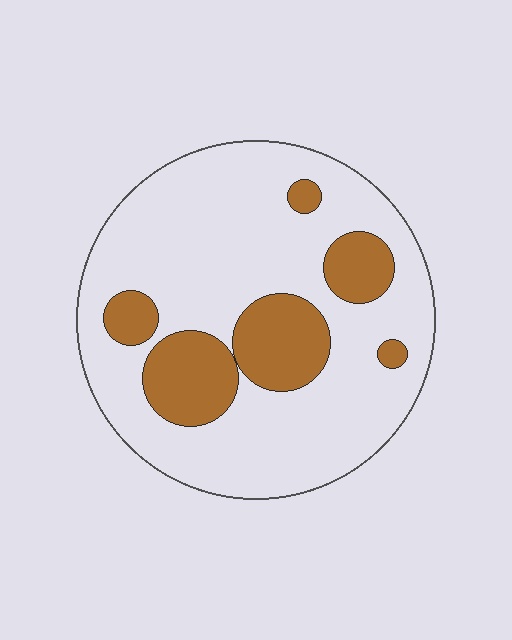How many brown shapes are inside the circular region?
6.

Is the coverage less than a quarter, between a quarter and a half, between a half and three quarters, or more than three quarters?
Less than a quarter.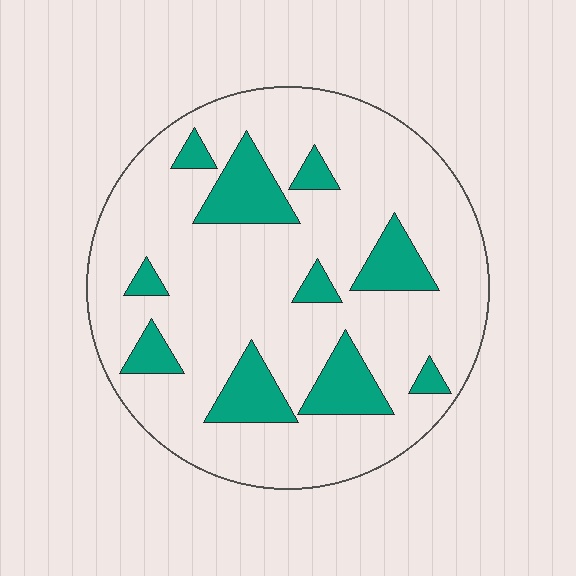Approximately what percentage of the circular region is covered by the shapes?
Approximately 20%.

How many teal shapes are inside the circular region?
10.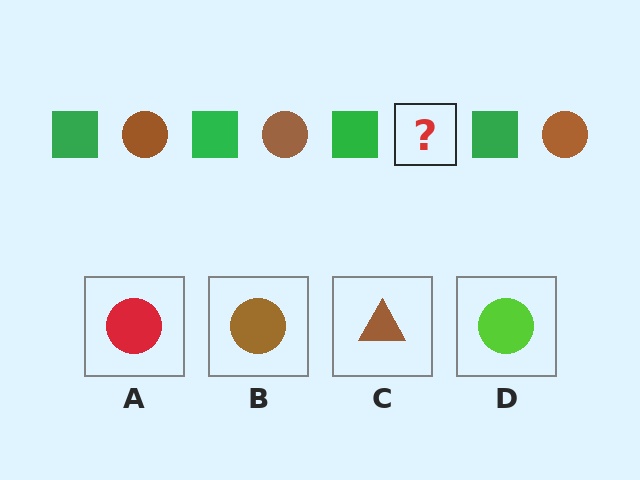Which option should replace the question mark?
Option B.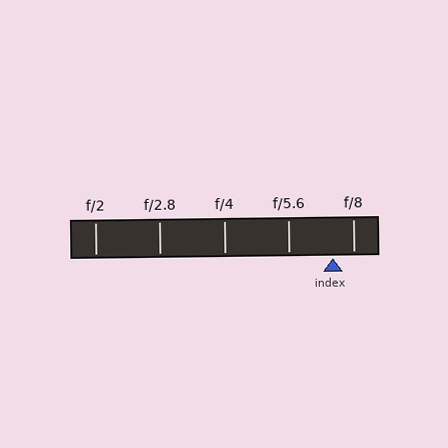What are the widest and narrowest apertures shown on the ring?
The widest aperture shown is f/2 and the narrowest is f/8.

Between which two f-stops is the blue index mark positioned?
The index mark is between f/5.6 and f/8.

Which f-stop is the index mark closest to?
The index mark is closest to f/8.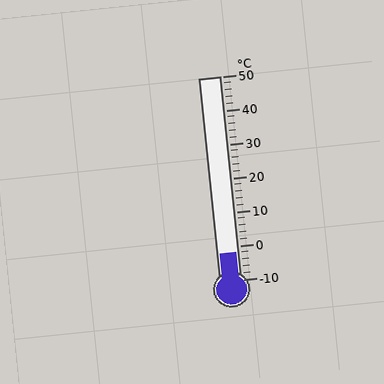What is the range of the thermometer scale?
The thermometer scale ranges from -10°C to 50°C.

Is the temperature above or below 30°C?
The temperature is below 30°C.